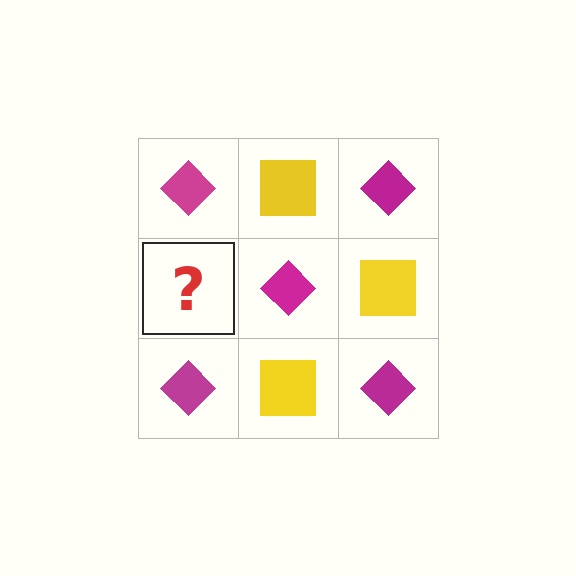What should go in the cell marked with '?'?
The missing cell should contain a yellow square.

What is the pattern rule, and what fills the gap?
The rule is that it alternates magenta diamond and yellow square in a checkerboard pattern. The gap should be filled with a yellow square.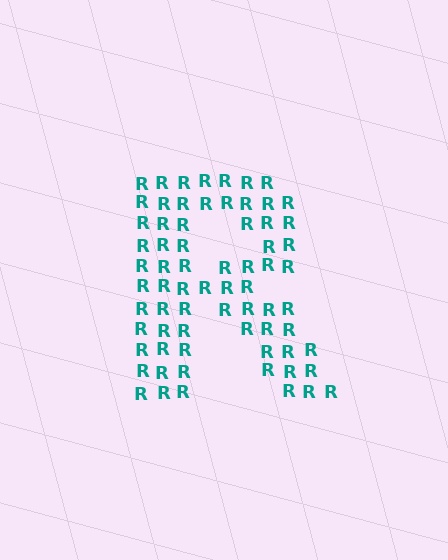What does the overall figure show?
The overall figure shows the letter R.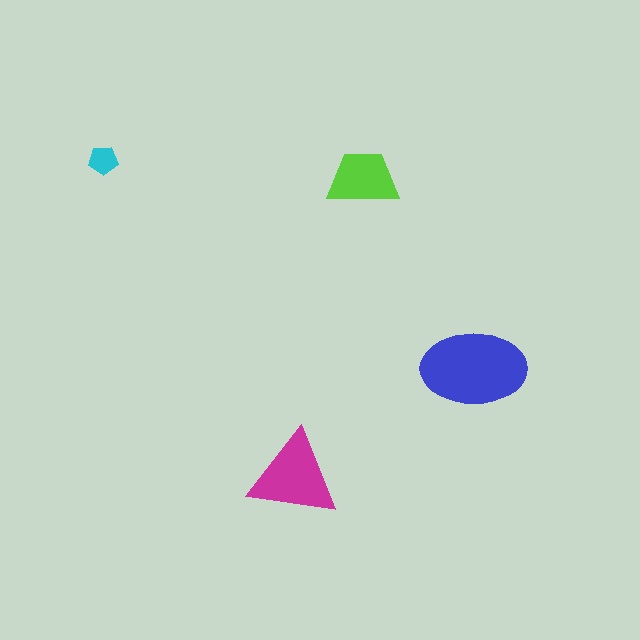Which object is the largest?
The blue ellipse.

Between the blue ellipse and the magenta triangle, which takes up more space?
The blue ellipse.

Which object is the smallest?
The cyan pentagon.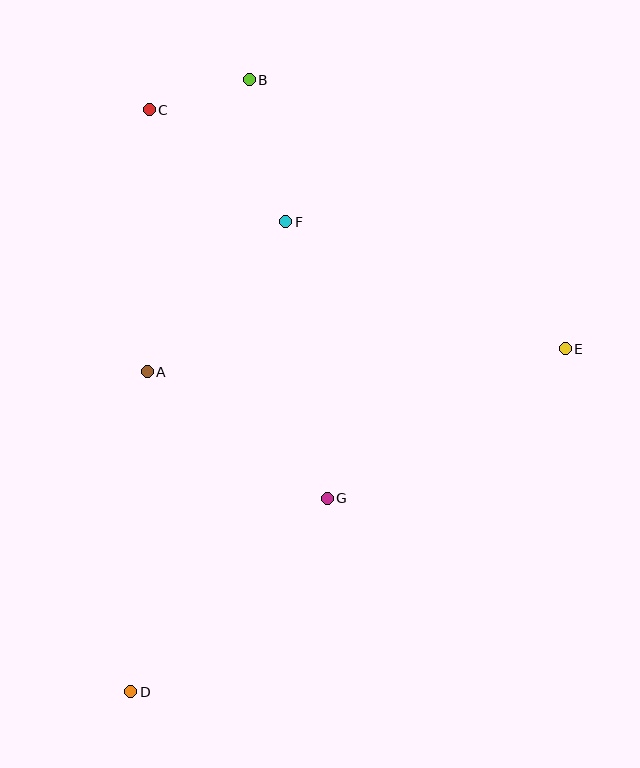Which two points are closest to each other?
Points B and C are closest to each other.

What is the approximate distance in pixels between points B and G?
The distance between B and G is approximately 425 pixels.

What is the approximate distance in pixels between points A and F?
The distance between A and F is approximately 204 pixels.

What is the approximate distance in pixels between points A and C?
The distance between A and C is approximately 262 pixels.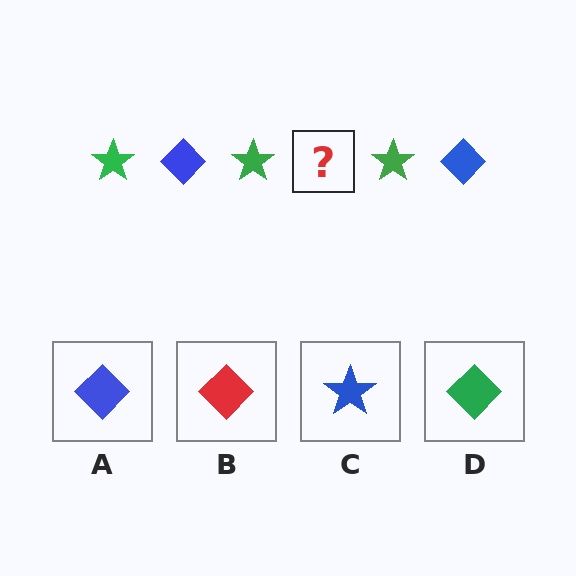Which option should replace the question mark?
Option A.